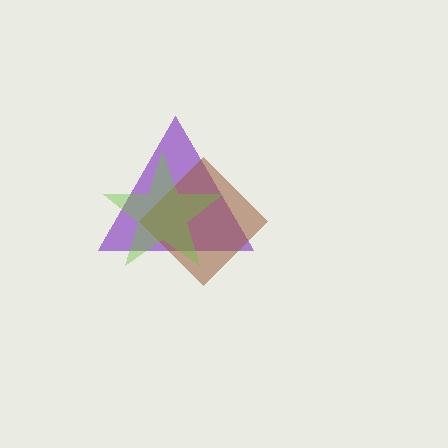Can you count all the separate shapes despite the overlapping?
Yes, there are 3 separate shapes.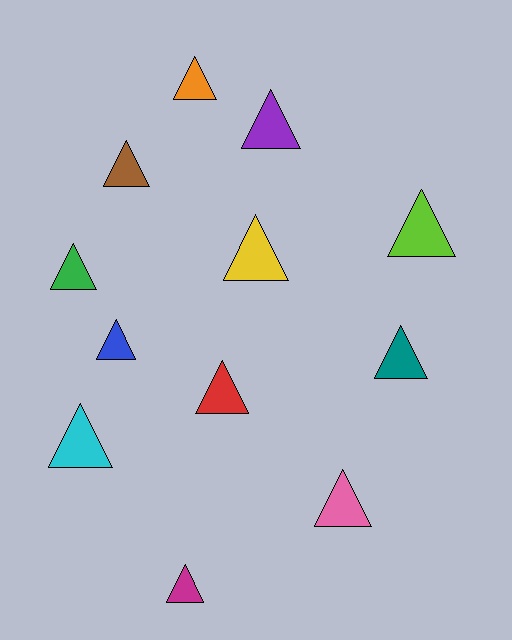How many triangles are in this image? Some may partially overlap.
There are 12 triangles.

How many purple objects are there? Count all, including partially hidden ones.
There is 1 purple object.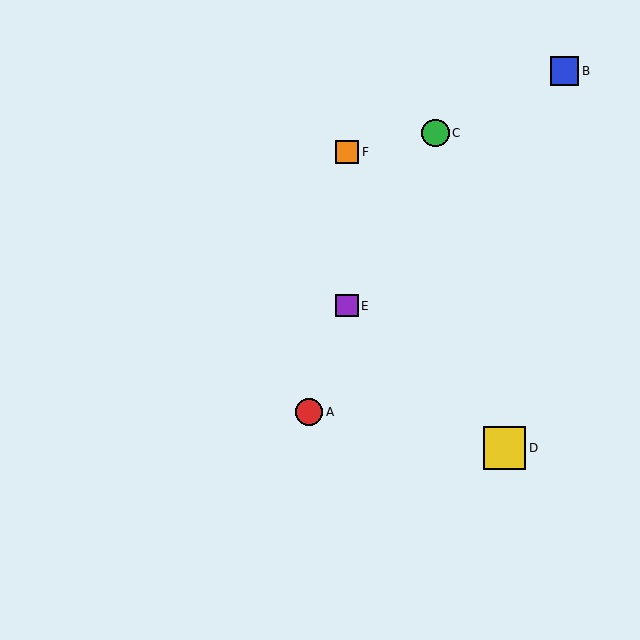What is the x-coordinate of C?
Object C is at x≈435.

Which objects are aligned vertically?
Objects E, F are aligned vertically.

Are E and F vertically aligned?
Yes, both are at x≈347.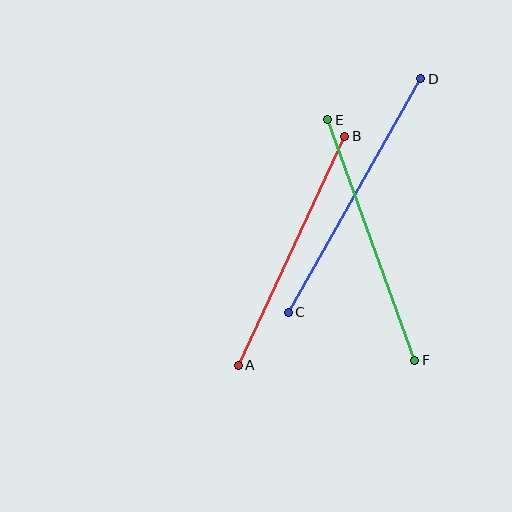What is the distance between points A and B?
The distance is approximately 253 pixels.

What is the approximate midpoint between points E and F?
The midpoint is at approximately (371, 240) pixels.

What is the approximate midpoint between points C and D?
The midpoint is at approximately (355, 195) pixels.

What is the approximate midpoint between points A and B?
The midpoint is at approximately (291, 251) pixels.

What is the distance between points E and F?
The distance is approximately 256 pixels.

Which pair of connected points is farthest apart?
Points C and D are farthest apart.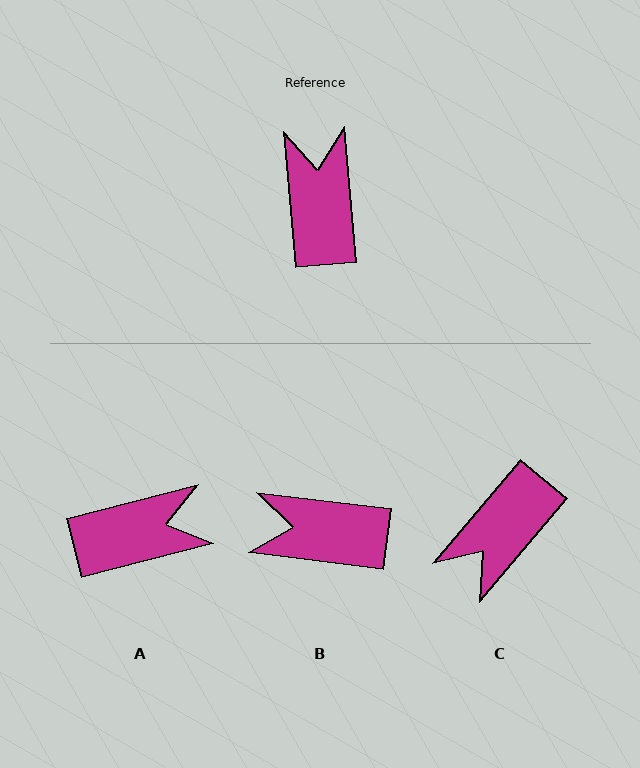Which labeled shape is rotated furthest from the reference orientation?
C, about 135 degrees away.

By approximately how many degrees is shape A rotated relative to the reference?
Approximately 80 degrees clockwise.